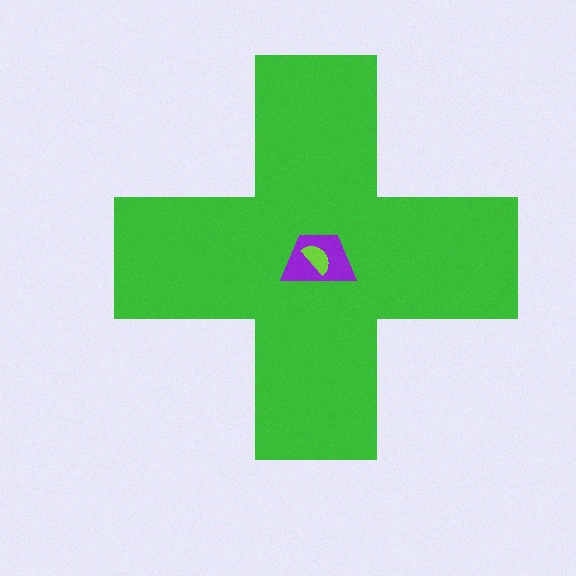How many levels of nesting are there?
3.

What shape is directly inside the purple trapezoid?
The lime semicircle.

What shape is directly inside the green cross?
The purple trapezoid.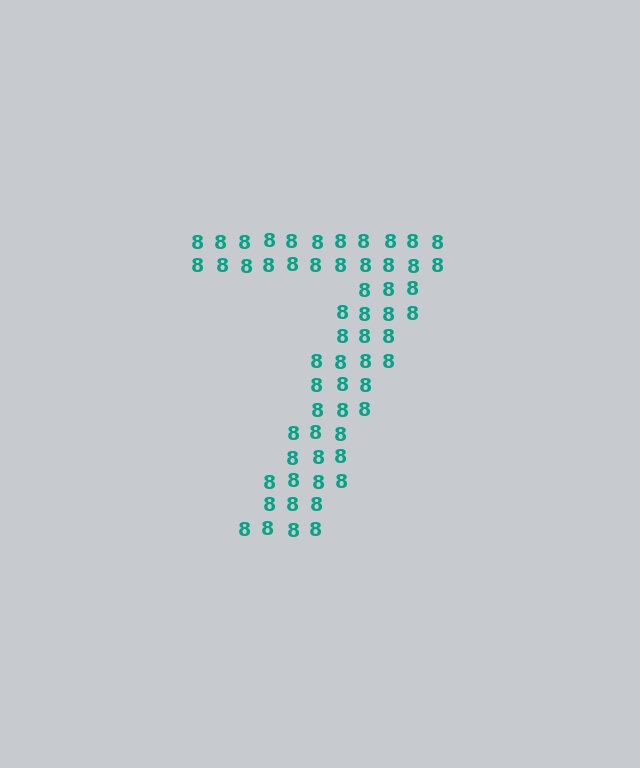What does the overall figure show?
The overall figure shows the digit 7.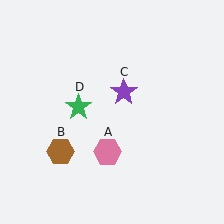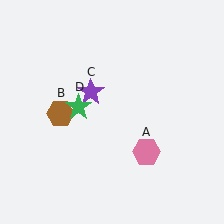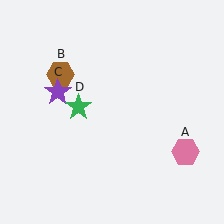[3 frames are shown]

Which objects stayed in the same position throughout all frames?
Green star (object D) remained stationary.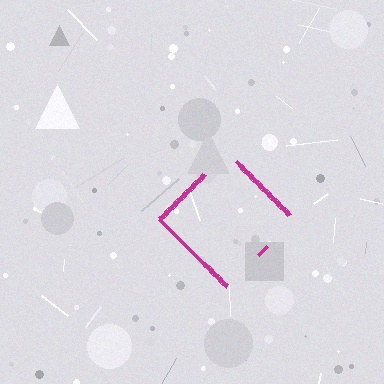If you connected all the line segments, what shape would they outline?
They would outline a diamond.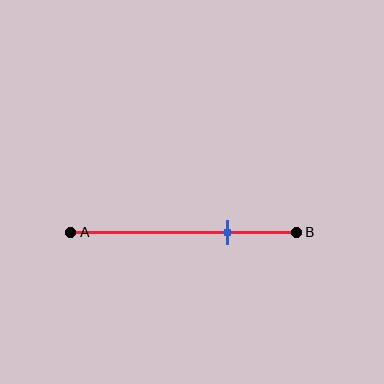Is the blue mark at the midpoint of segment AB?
No, the mark is at about 70% from A, not at the 50% midpoint.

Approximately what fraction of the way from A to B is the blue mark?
The blue mark is approximately 70% of the way from A to B.